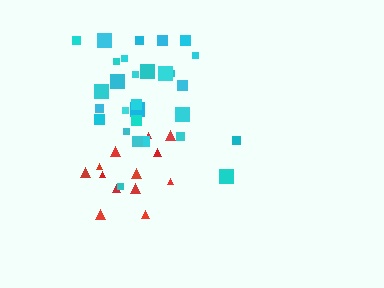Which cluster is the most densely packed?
Cyan.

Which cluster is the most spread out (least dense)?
Red.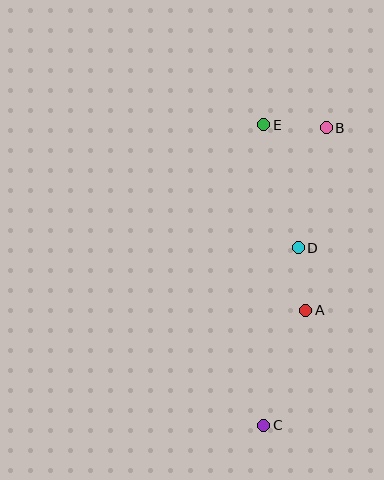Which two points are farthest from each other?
Points B and C are farthest from each other.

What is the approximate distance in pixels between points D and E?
The distance between D and E is approximately 127 pixels.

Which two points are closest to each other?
Points B and E are closest to each other.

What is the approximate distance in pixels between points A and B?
The distance between A and B is approximately 184 pixels.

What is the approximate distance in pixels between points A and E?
The distance between A and E is approximately 190 pixels.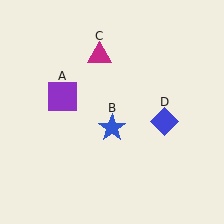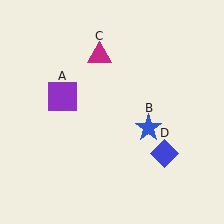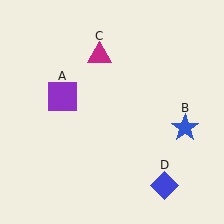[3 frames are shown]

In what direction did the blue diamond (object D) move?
The blue diamond (object D) moved down.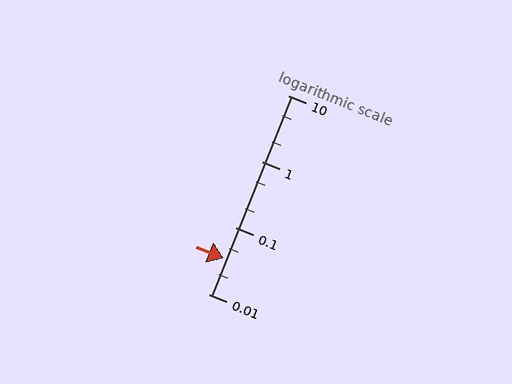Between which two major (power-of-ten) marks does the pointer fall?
The pointer is between 0.01 and 0.1.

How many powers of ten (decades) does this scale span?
The scale spans 3 decades, from 0.01 to 10.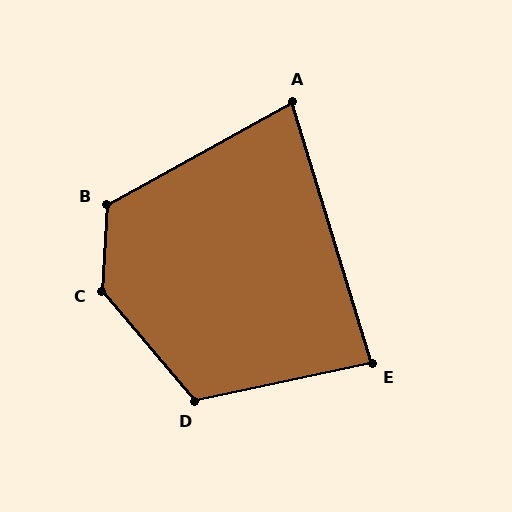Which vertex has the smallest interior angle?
A, at approximately 78 degrees.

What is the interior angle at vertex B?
Approximately 122 degrees (obtuse).